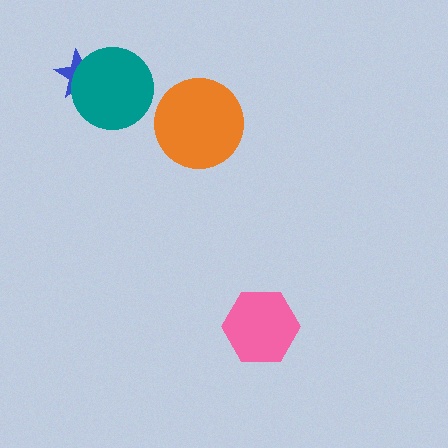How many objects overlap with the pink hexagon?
0 objects overlap with the pink hexagon.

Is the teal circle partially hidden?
No, no other shape covers it.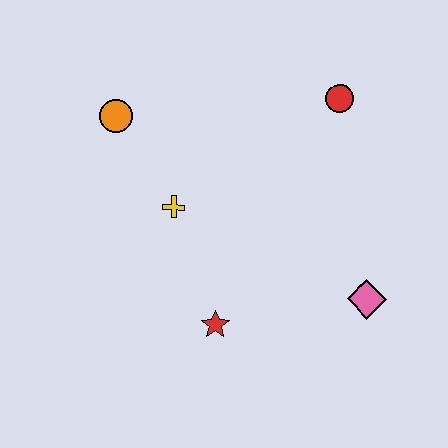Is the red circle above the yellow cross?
Yes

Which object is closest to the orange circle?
The yellow cross is closest to the orange circle.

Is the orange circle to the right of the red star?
No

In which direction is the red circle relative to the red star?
The red circle is above the red star.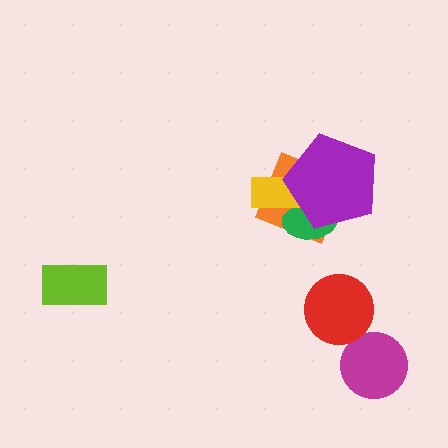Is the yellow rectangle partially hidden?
Yes, it is partially covered by another shape.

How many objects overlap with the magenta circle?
0 objects overlap with the magenta circle.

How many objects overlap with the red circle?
0 objects overlap with the red circle.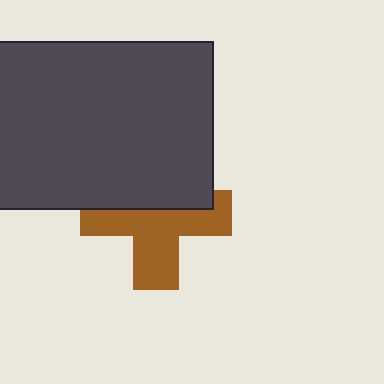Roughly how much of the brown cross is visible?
About half of it is visible (roughly 57%).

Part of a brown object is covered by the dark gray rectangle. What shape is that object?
It is a cross.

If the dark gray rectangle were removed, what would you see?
You would see the complete brown cross.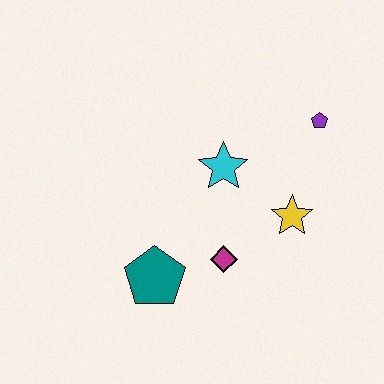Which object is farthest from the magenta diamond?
The purple pentagon is farthest from the magenta diamond.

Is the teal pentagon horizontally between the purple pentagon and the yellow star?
No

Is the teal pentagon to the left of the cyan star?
Yes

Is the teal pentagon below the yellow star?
Yes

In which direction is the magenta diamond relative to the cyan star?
The magenta diamond is below the cyan star.